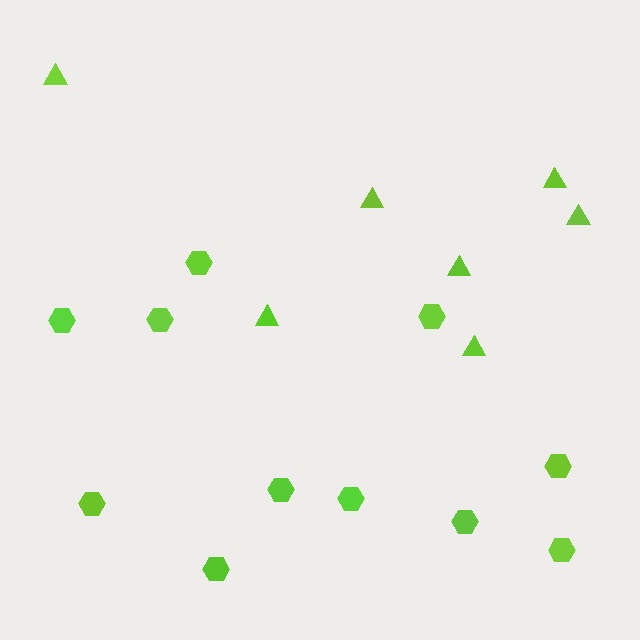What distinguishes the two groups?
There are 2 groups: one group of hexagons (11) and one group of triangles (7).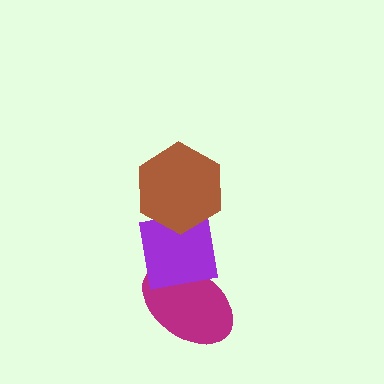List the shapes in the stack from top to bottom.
From top to bottom: the brown hexagon, the purple square, the magenta ellipse.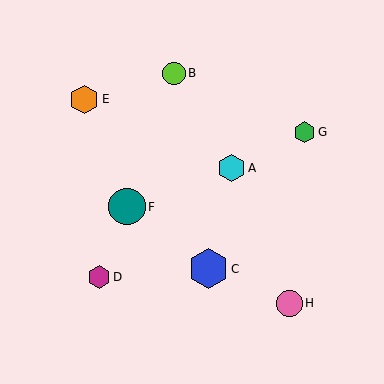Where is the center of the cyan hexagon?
The center of the cyan hexagon is at (231, 168).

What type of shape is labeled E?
Shape E is an orange hexagon.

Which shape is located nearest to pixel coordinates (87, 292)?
The magenta hexagon (labeled D) at (99, 277) is nearest to that location.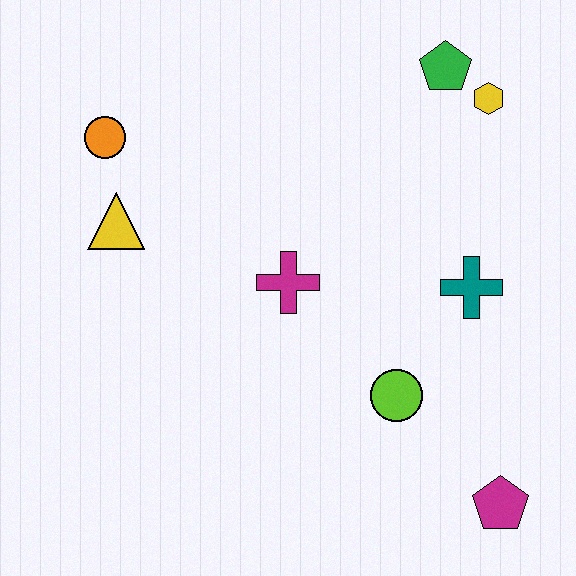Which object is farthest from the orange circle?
The magenta pentagon is farthest from the orange circle.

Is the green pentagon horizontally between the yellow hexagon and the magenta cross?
Yes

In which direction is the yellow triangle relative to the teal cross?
The yellow triangle is to the left of the teal cross.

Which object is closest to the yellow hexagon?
The green pentagon is closest to the yellow hexagon.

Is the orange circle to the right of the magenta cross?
No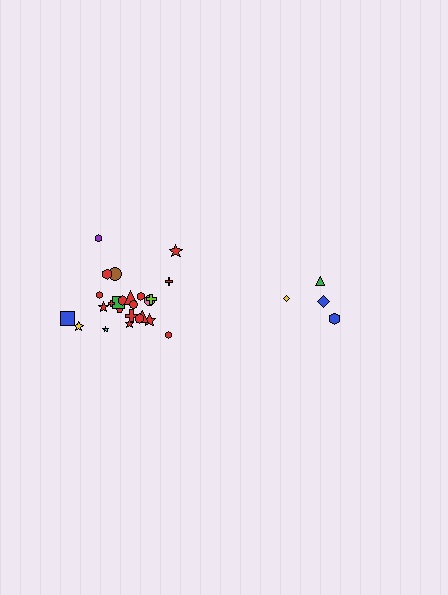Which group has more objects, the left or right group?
The left group.